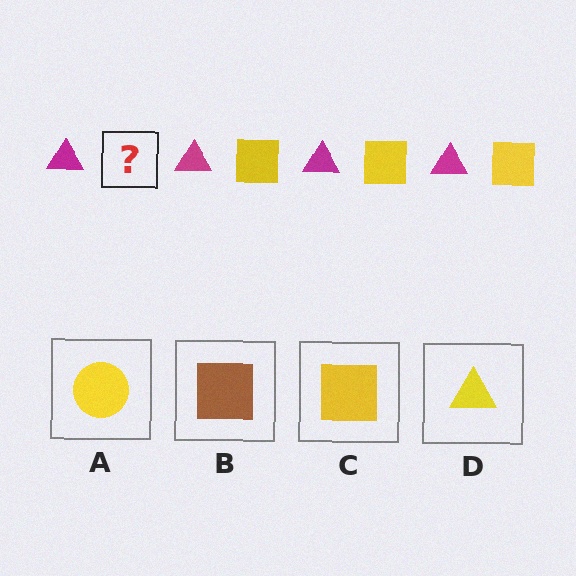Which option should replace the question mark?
Option C.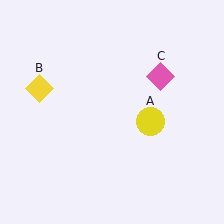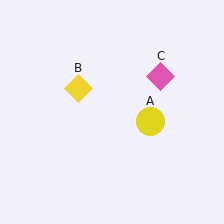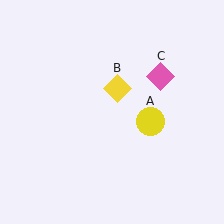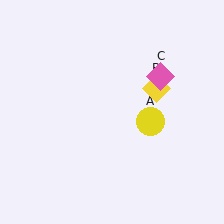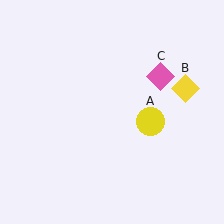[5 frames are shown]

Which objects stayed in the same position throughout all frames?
Yellow circle (object A) and pink diamond (object C) remained stationary.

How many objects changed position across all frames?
1 object changed position: yellow diamond (object B).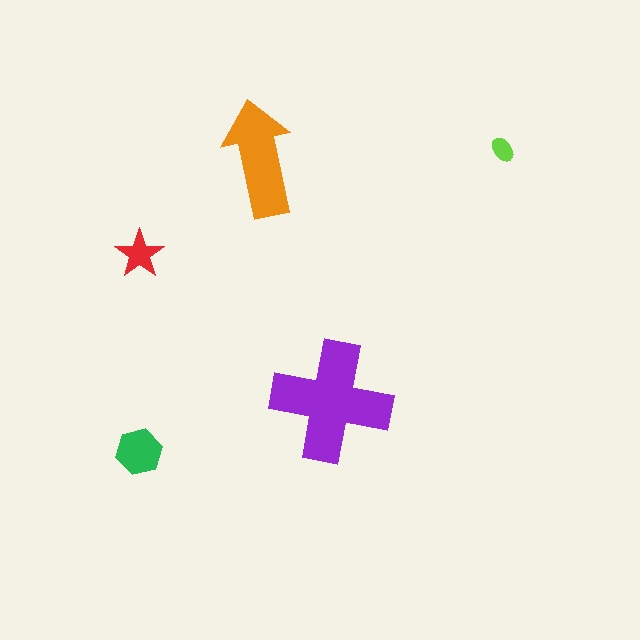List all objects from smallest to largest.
The lime ellipse, the red star, the green hexagon, the orange arrow, the purple cross.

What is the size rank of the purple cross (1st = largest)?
1st.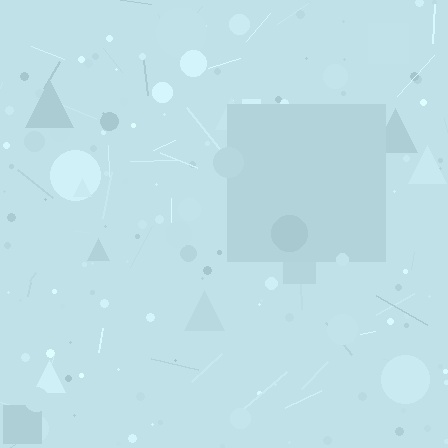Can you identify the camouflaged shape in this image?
The camouflaged shape is a square.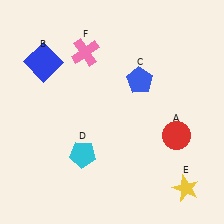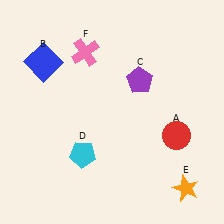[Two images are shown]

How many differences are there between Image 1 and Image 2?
There are 2 differences between the two images.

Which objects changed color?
C changed from blue to purple. E changed from yellow to orange.